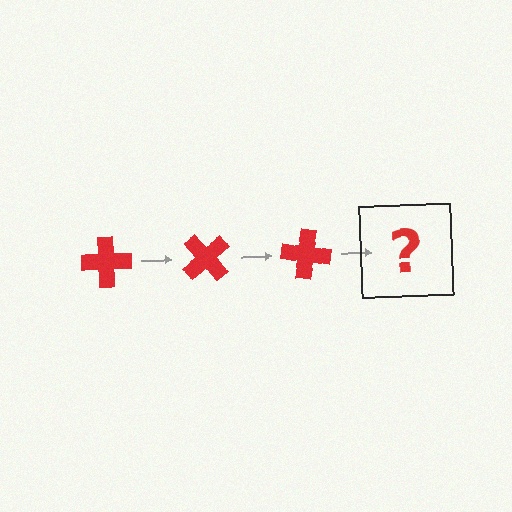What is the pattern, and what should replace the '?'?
The pattern is that the cross rotates 50 degrees each step. The '?' should be a red cross rotated 150 degrees.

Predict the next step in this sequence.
The next step is a red cross rotated 150 degrees.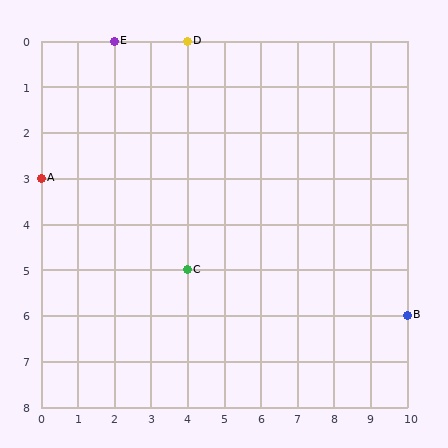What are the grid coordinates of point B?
Point B is at grid coordinates (10, 6).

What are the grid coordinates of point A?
Point A is at grid coordinates (0, 3).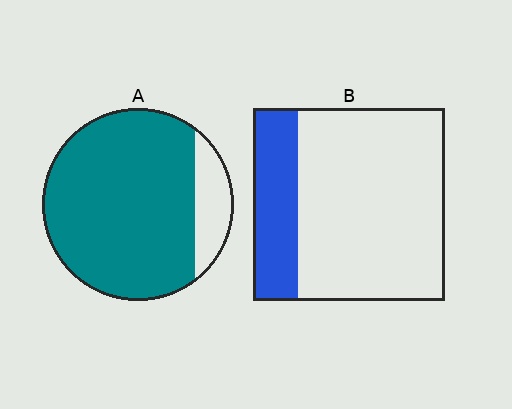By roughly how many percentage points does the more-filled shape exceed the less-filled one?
By roughly 60 percentage points (A over B).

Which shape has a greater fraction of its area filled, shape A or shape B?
Shape A.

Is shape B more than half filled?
No.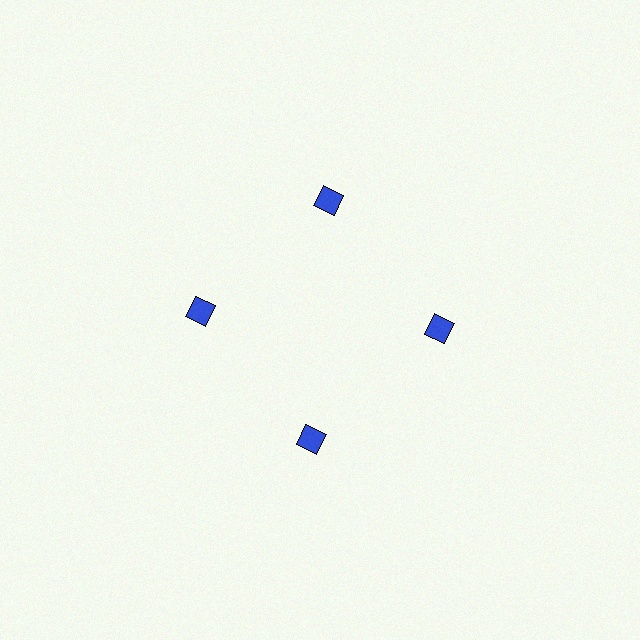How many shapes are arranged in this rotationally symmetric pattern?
There are 4 shapes, arranged in 4 groups of 1.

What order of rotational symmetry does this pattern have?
This pattern has 4-fold rotational symmetry.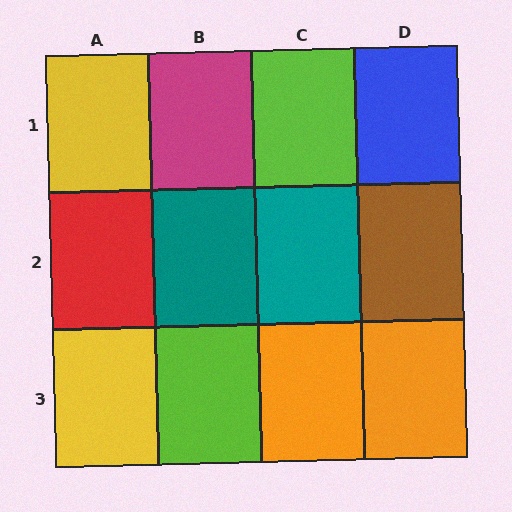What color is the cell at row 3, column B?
Lime.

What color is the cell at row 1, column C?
Lime.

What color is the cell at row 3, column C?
Orange.